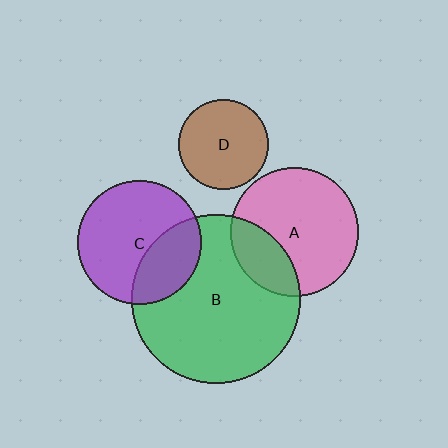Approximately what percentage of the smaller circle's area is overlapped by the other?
Approximately 30%.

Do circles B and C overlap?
Yes.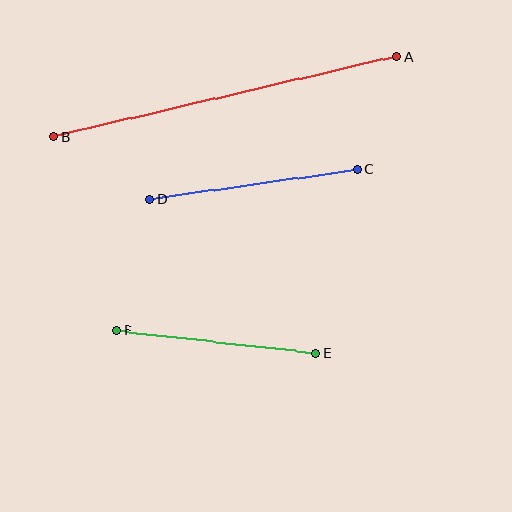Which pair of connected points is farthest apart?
Points A and B are farthest apart.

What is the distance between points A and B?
The distance is approximately 352 pixels.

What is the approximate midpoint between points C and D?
The midpoint is at approximately (253, 184) pixels.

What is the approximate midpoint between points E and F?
The midpoint is at approximately (216, 342) pixels.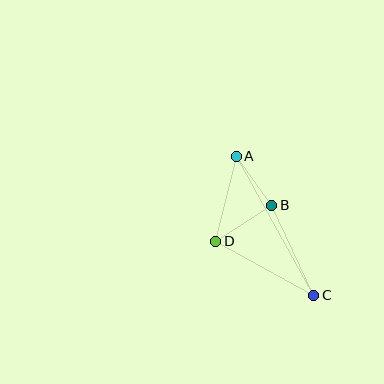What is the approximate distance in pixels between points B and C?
The distance between B and C is approximately 99 pixels.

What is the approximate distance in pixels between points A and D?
The distance between A and D is approximately 88 pixels.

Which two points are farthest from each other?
Points A and C are farthest from each other.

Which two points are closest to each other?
Points A and B are closest to each other.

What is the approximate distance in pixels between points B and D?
The distance between B and D is approximately 67 pixels.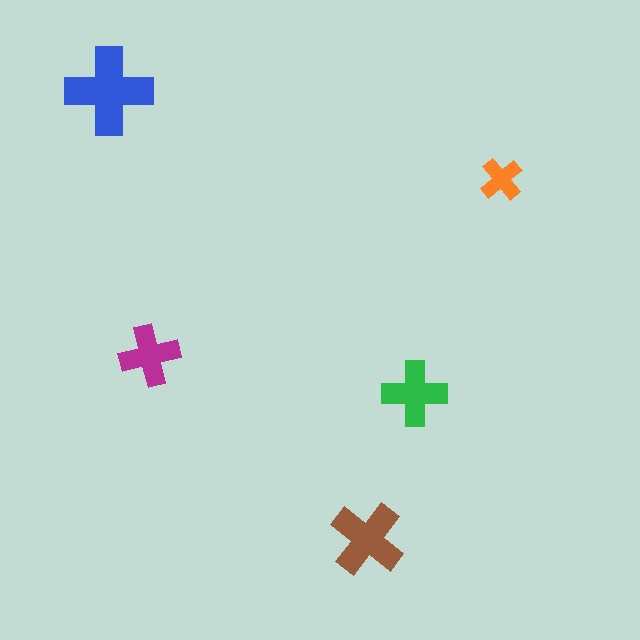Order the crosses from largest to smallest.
the blue one, the brown one, the green one, the magenta one, the orange one.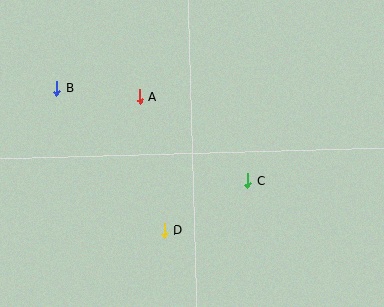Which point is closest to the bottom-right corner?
Point C is closest to the bottom-right corner.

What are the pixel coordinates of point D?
Point D is at (165, 230).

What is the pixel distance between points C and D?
The distance between C and D is 97 pixels.